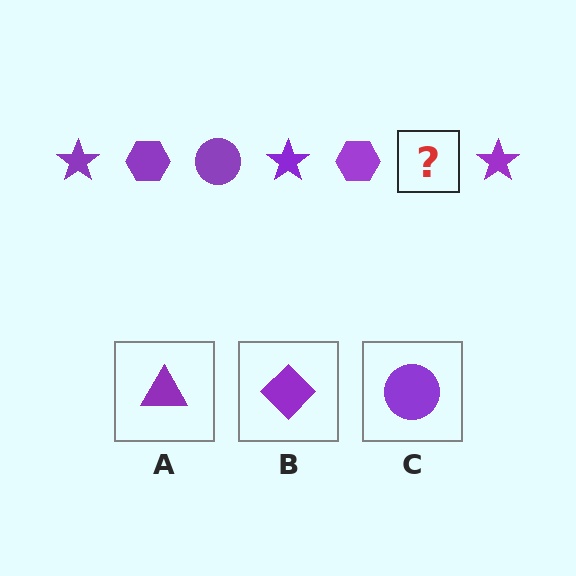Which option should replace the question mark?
Option C.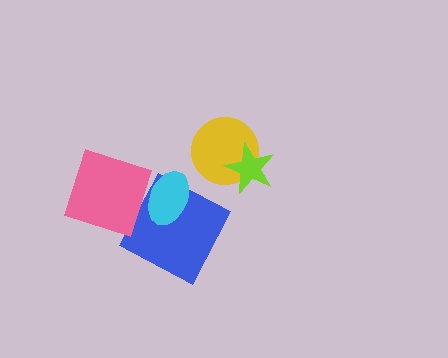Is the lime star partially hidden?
No, no other shape covers it.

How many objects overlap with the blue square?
2 objects overlap with the blue square.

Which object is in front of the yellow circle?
The lime star is in front of the yellow circle.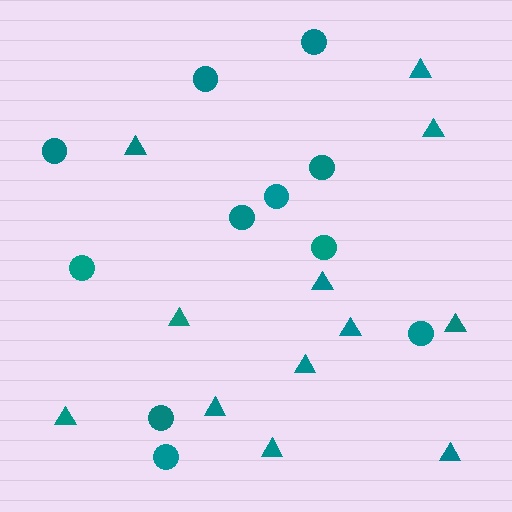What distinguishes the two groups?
There are 2 groups: one group of triangles (12) and one group of circles (11).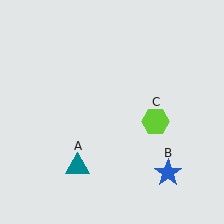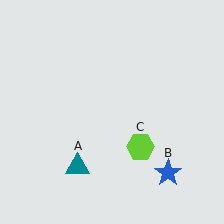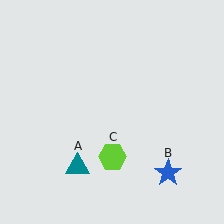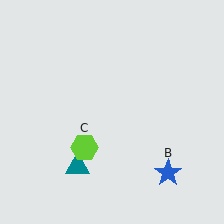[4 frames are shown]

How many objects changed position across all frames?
1 object changed position: lime hexagon (object C).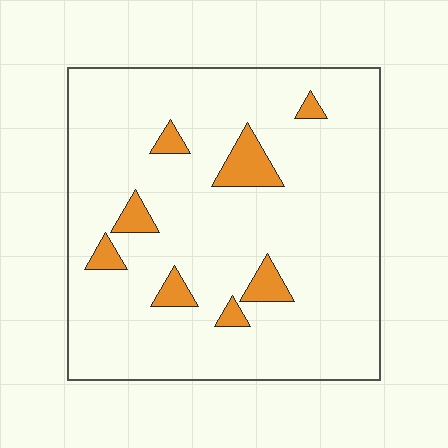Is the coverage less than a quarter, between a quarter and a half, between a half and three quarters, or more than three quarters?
Less than a quarter.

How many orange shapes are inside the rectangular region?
8.